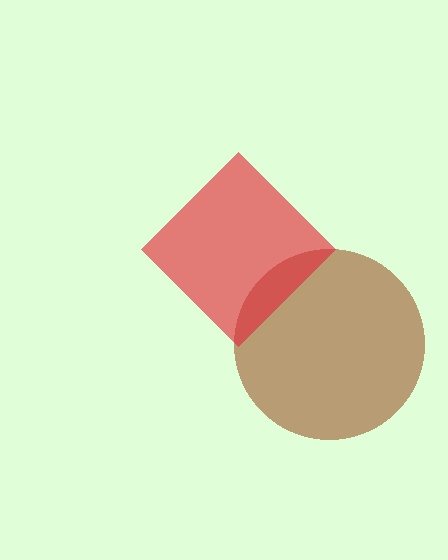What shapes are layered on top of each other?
The layered shapes are: a brown circle, a red diamond.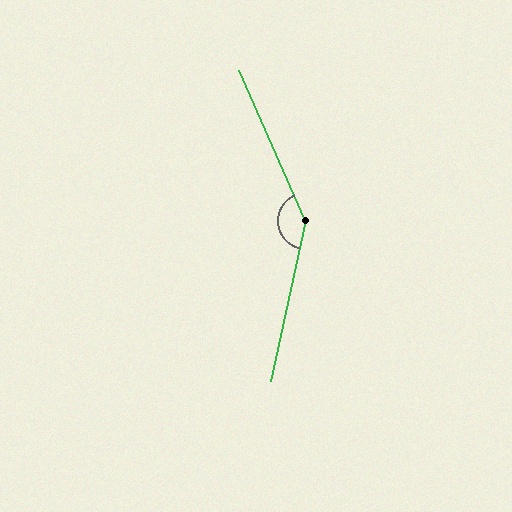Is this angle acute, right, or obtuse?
It is obtuse.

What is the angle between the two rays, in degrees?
Approximately 144 degrees.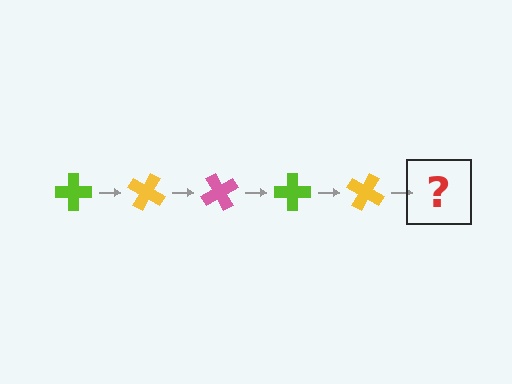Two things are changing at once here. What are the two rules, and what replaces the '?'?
The two rules are that it rotates 30 degrees each step and the color cycles through lime, yellow, and pink. The '?' should be a pink cross, rotated 150 degrees from the start.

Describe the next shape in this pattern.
It should be a pink cross, rotated 150 degrees from the start.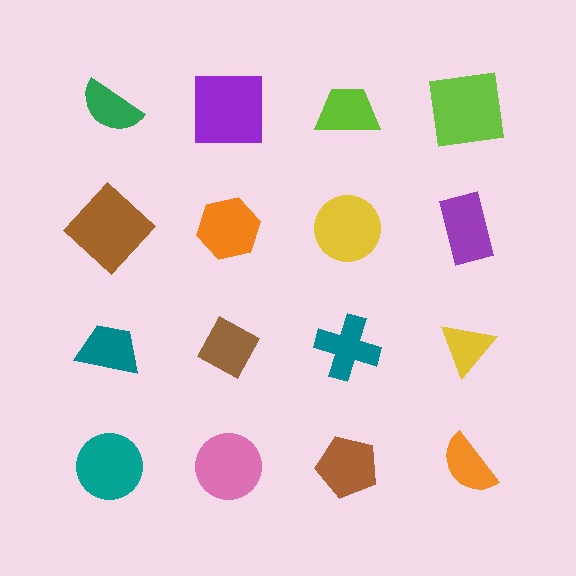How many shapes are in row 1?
4 shapes.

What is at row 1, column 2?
A purple square.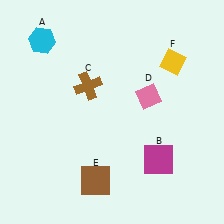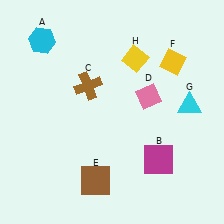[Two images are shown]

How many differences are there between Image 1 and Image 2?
There are 2 differences between the two images.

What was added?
A cyan triangle (G), a yellow diamond (H) were added in Image 2.